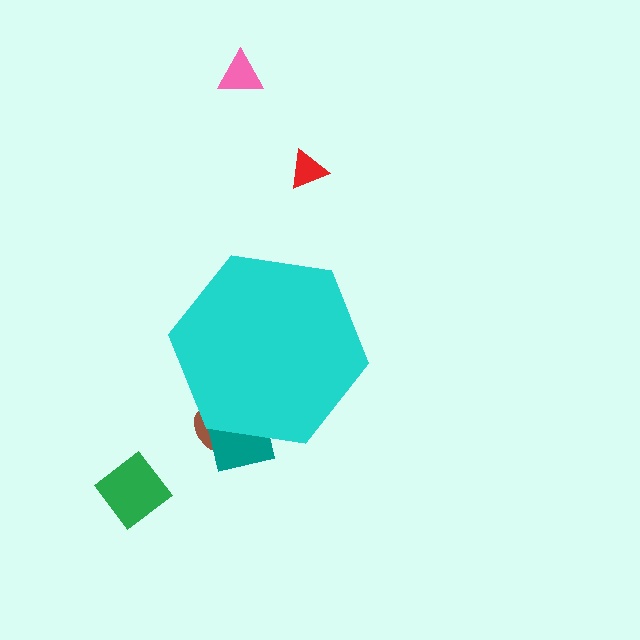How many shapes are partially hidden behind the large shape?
2 shapes are partially hidden.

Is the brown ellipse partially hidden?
Yes, the brown ellipse is partially hidden behind the cyan hexagon.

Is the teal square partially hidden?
Yes, the teal square is partially hidden behind the cyan hexagon.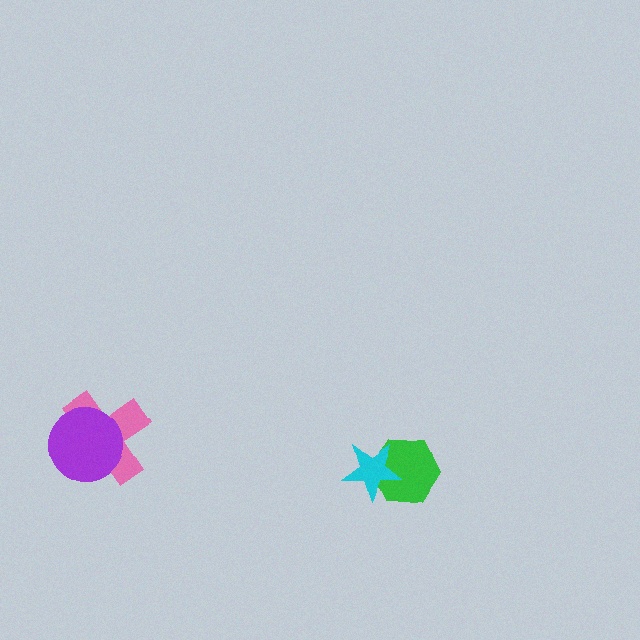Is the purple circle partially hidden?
No, no other shape covers it.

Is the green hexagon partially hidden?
Yes, it is partially covered by another shape.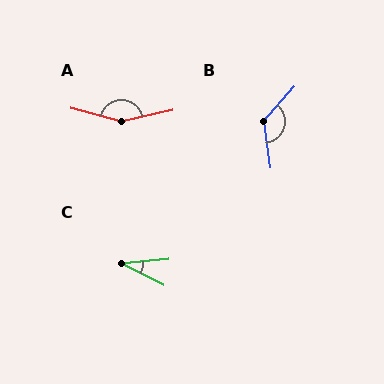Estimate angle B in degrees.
Approximately 130 degrees.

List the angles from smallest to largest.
C (33°), B (130°), A (152°).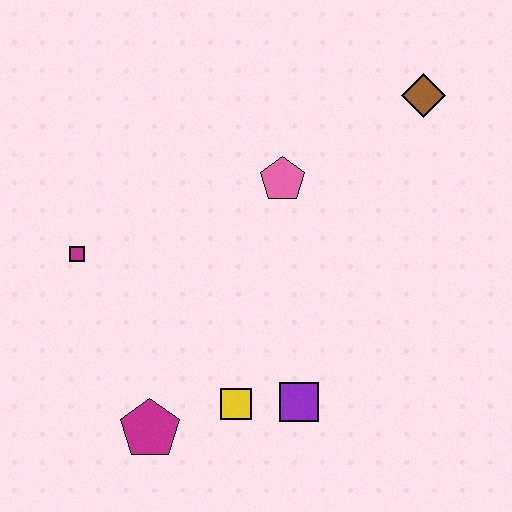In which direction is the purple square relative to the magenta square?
The purple square is to the right of the magenta square.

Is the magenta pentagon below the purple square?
Yes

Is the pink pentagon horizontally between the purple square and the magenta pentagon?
Yes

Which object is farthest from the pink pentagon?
The magenta pentagon is farthest from the pink pentagon.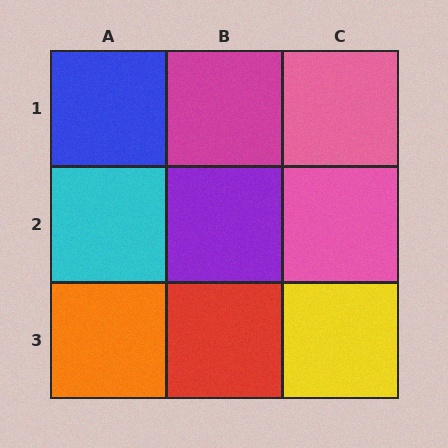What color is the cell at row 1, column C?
Pink.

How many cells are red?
1 cell is red.